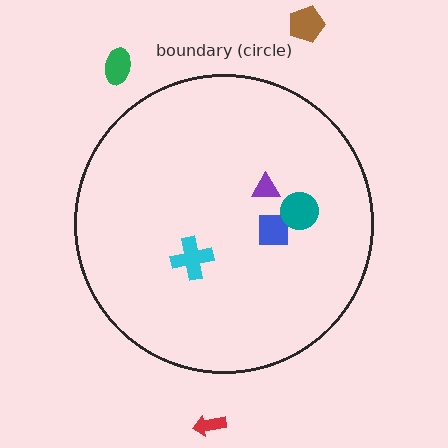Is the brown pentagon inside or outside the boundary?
Outside.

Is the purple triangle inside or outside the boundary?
Inside.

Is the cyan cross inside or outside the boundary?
Inside.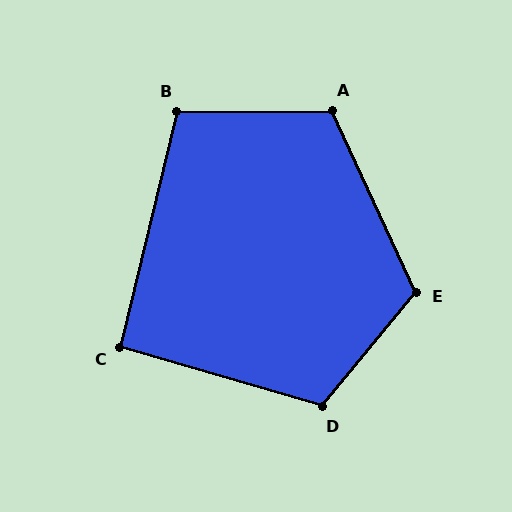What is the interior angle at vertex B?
Approximately 104 degrees (obtuse).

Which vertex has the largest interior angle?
E, at approximately 116 degrees.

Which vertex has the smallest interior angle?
C, at approximately 92 degrees.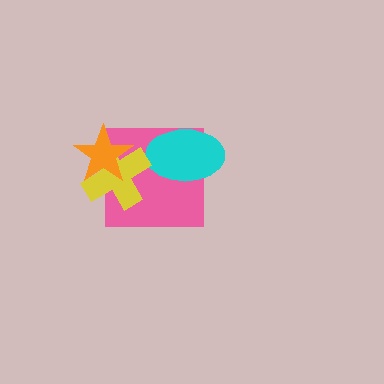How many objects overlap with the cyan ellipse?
1 object overlaps with the cyan ellipse.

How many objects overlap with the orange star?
2 objects overlap with the orange star.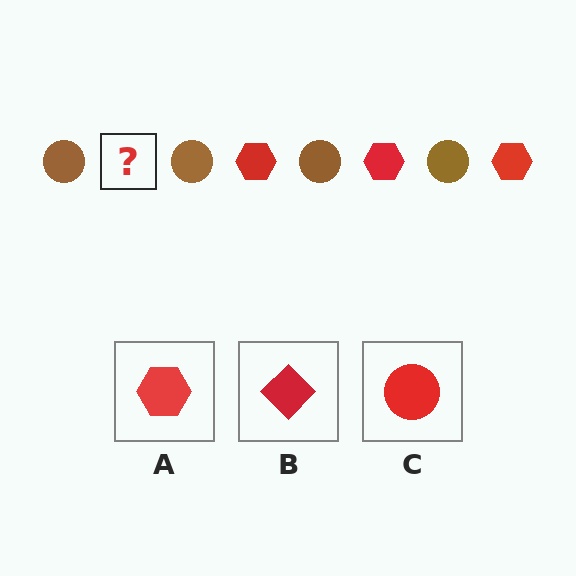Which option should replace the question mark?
Option A.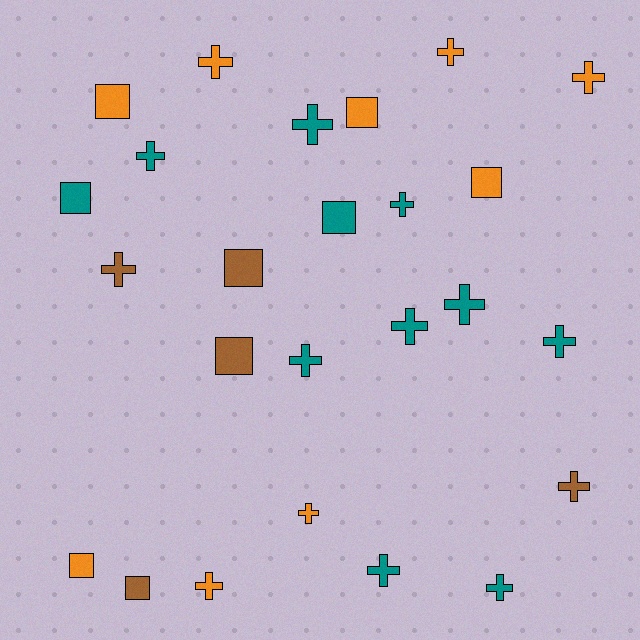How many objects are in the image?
There are 25 objects.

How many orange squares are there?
There are 4 orange squares.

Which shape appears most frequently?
Cross, with 16 objects.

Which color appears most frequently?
Teal, with 11 objects.